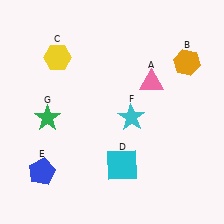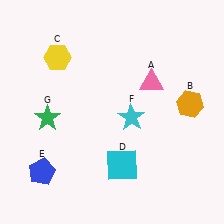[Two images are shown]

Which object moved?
The orange hexagon (B) moved down.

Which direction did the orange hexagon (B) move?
The orange hexagon (B) moved down.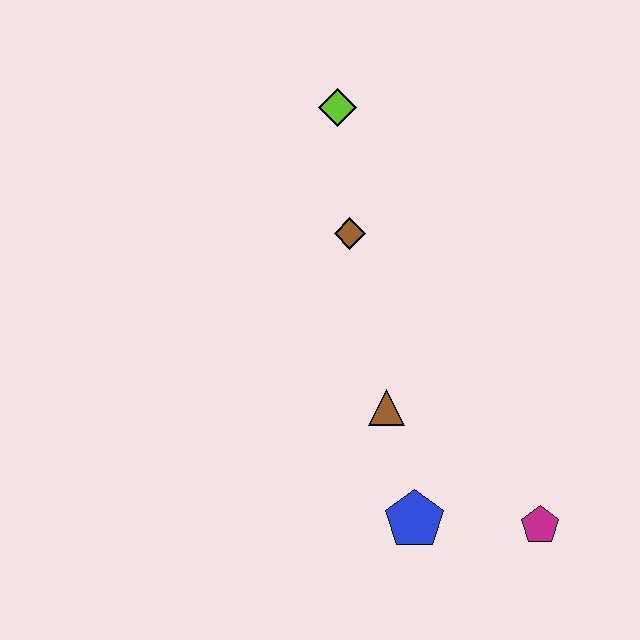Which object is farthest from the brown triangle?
The lime diamond is farthest from the brown triangle.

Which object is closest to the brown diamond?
The lime diamond is closest to the brown diamond.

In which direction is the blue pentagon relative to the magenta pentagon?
The blue pentagon is to the left of the magenta pentagon.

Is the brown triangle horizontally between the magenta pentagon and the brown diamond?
Yes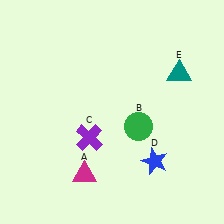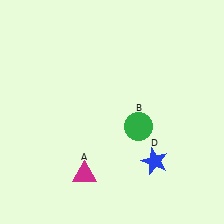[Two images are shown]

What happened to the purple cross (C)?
The purple cross (C) was removed in Image 2. It was in the bottom-left area of Image 1.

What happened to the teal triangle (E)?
The teal triangle (E) was removed in Image 2. It was in the top-right area of Image 1.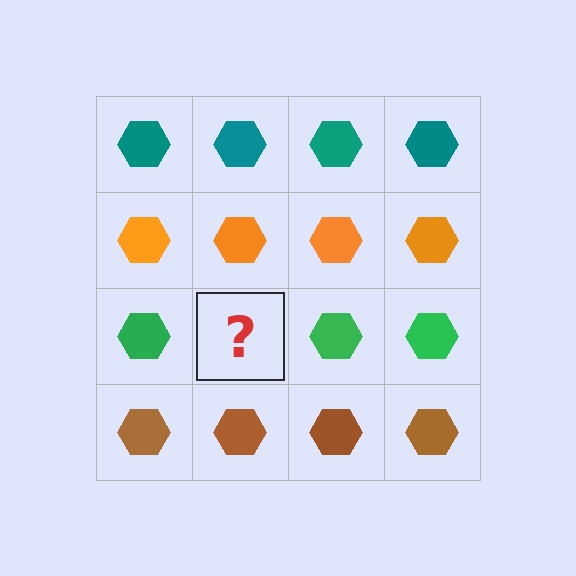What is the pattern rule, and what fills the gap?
The rule is that each row has a consistent color. The gap should be filled with a green hexagon.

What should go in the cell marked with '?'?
The missing cell should contain a green hexagon.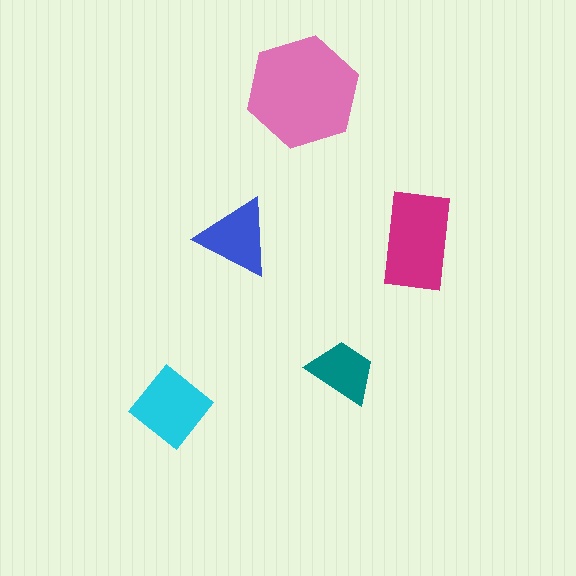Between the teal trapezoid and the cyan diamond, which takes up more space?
The cyan diamond.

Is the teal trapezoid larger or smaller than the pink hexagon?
Smaller.